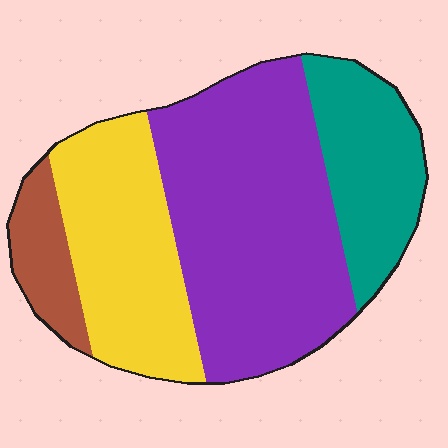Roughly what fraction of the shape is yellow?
Yellow covers around 25% of the shape.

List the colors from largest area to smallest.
From largest to smallest: purple, yellow, teal, brown.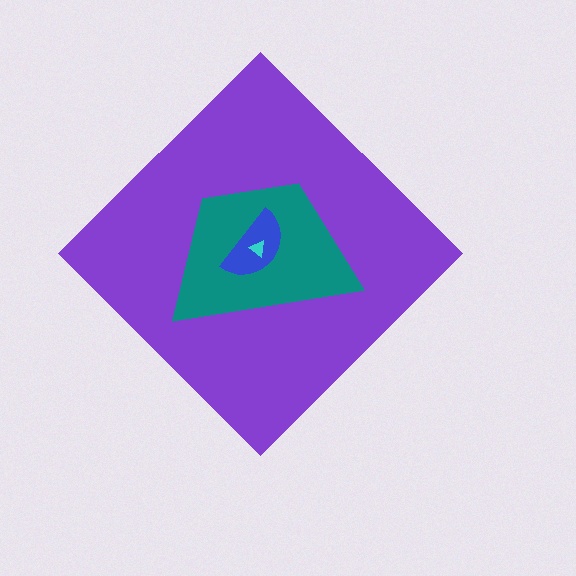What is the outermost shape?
The purple diamond.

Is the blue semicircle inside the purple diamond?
Yes.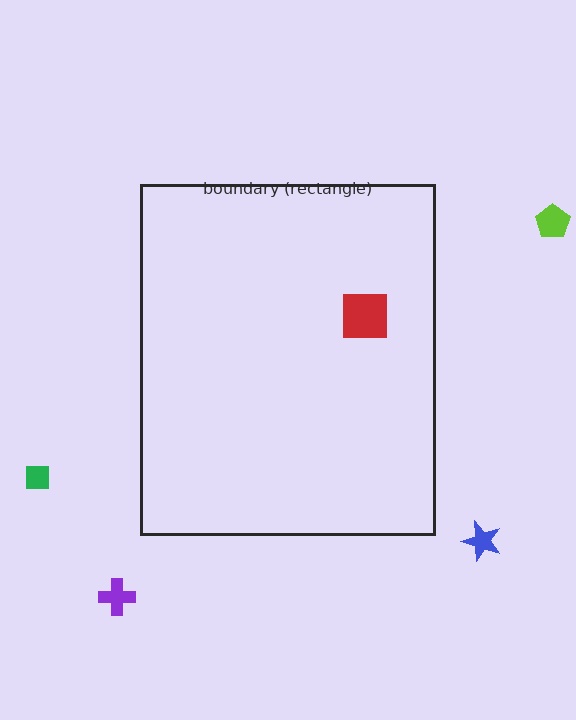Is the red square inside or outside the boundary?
Inside.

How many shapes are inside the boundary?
1 inside, 4 outside.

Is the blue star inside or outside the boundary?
Outside.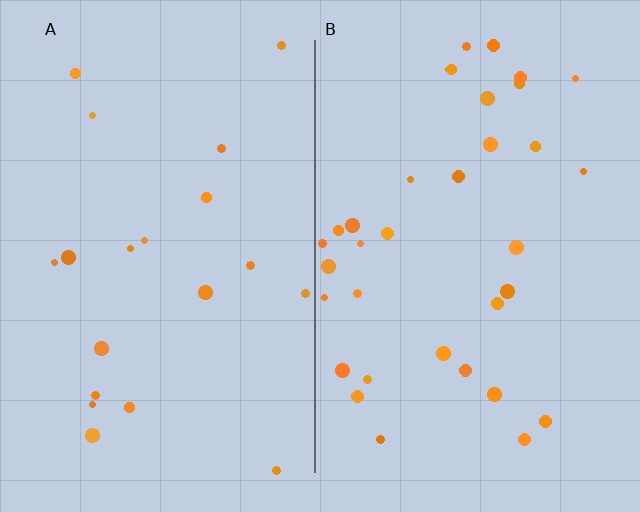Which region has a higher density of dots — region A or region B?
B (the right).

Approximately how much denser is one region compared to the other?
Approximately 1.8× — region B over region A.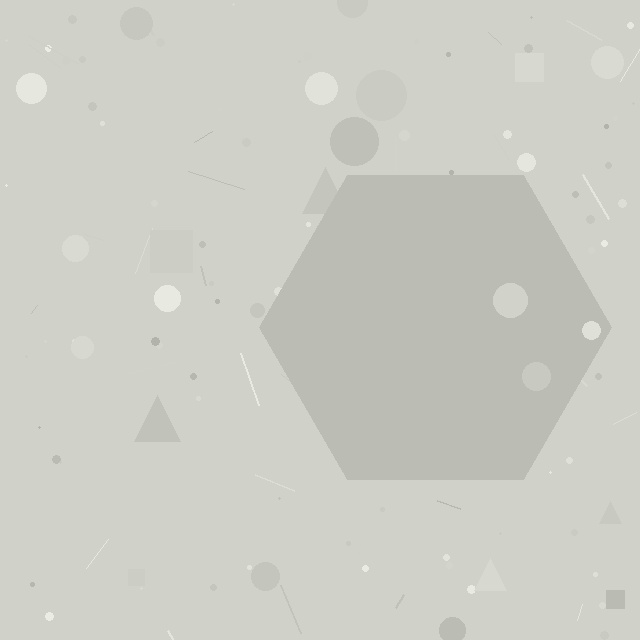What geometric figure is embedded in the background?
A hexagon is embedded in the background.